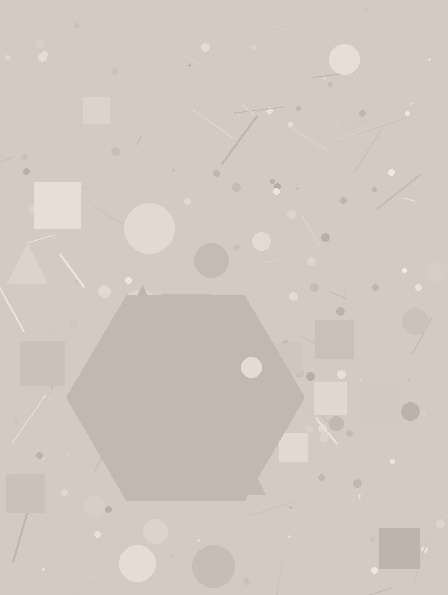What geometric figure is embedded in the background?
A hexagon is embedded in the background.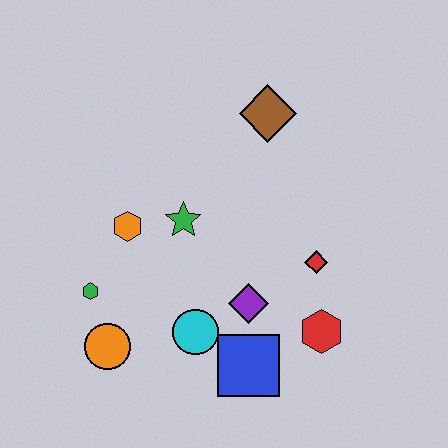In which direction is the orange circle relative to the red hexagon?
The orange circle is to the left of the red hexagon.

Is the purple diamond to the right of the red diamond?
No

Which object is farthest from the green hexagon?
The brown diamond is farthest from the green hexagon.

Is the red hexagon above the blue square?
Yes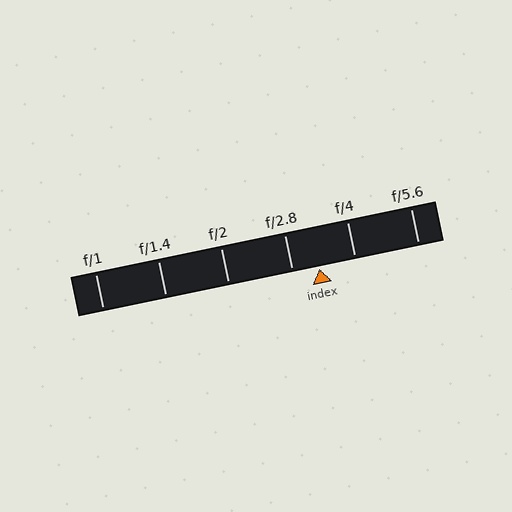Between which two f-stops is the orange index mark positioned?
The index mark is between f/2.8 and f/4.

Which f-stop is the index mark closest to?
The index mark is closest to f/2.8.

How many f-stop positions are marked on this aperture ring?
There are 6 f-stop positions marked.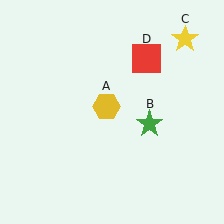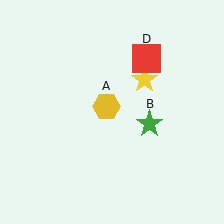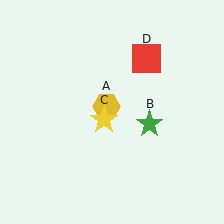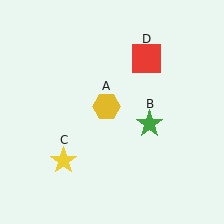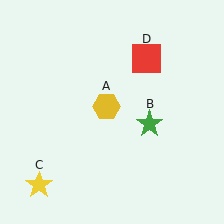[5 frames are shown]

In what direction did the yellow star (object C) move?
The yellow star (object C) moved down and to the left.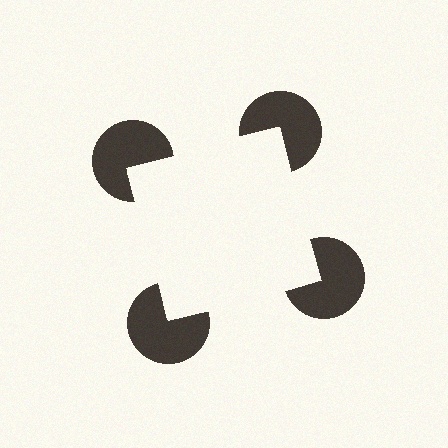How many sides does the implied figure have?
4 sides.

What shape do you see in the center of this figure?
An illusory square — its edges are inferred from the aligned wedge cuts in the pac-man discs, not physically drawn.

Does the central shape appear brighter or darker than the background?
It typically appears slightly brighter than the background, even though no actual brightness change is drawn.